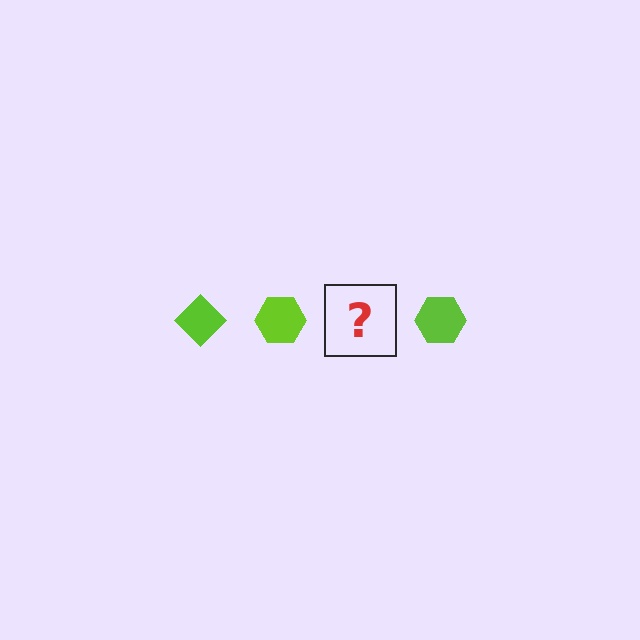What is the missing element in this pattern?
The missing element is a lime diamond.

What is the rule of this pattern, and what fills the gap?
The rule is that the pattern cycles through diamond, hexagon shapes in lime. The gap should be filled with a lime diamond.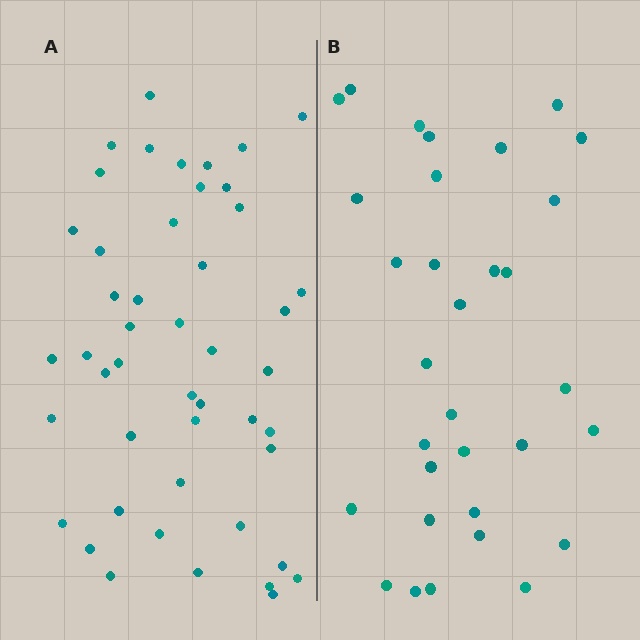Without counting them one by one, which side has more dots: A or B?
Region A (the left region) has more dots.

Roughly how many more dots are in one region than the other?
Region A has approximately 15 more dots than region B.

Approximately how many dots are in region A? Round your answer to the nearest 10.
About 50 dots. (The exact count is 47, which rounds to 50.)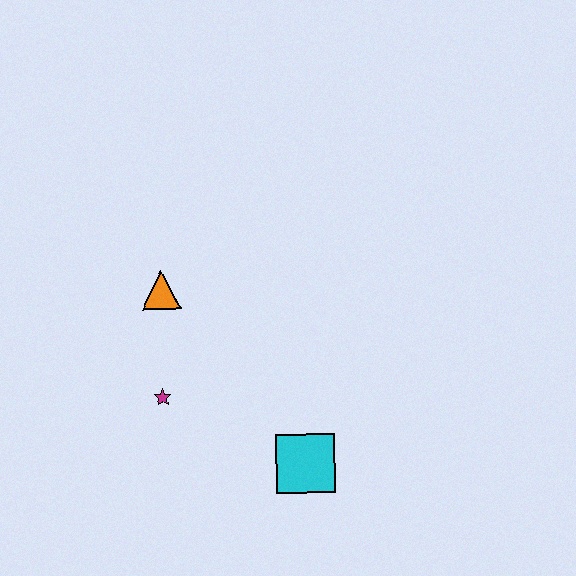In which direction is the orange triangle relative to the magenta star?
The orange triangle is above the magenta star.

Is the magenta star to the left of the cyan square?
Yes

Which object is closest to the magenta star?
The orange triangle is closest to the magenta star.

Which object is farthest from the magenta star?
The cyan square is farthest from the magenta star.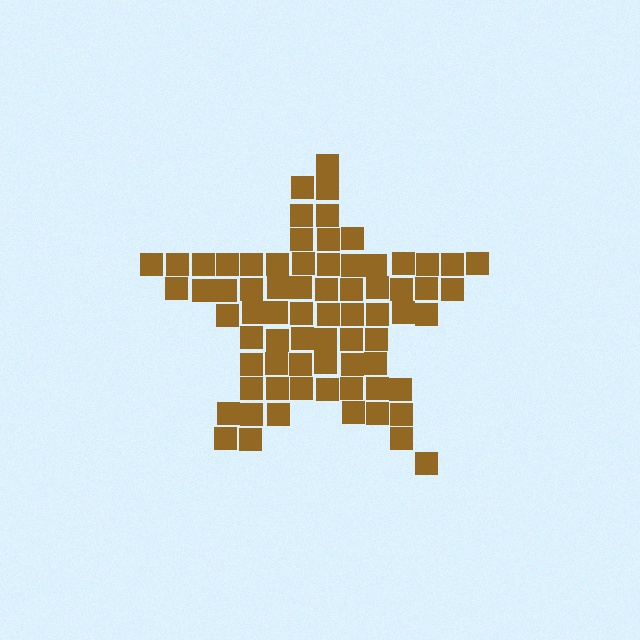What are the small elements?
The small elements are squares.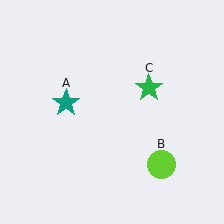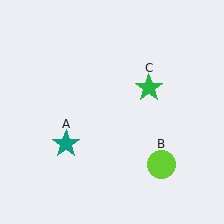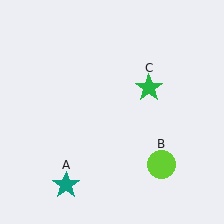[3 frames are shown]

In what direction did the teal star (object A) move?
The teal star (object A) moved down.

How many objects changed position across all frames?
1 object changed position: teal star (object A).